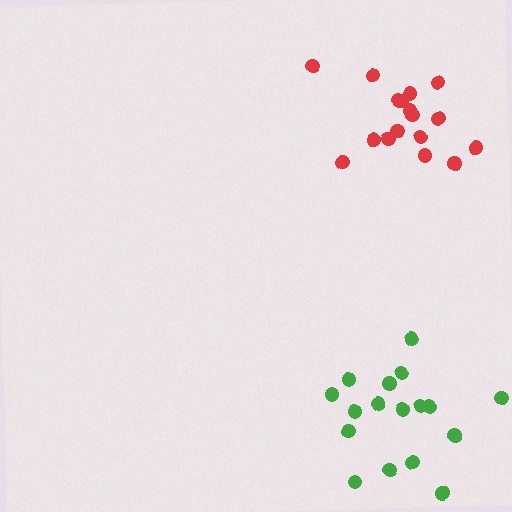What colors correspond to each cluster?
The clusters are colored: red, green.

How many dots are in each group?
Group 1: 17 dots, Group 2: 17 dots (34 total).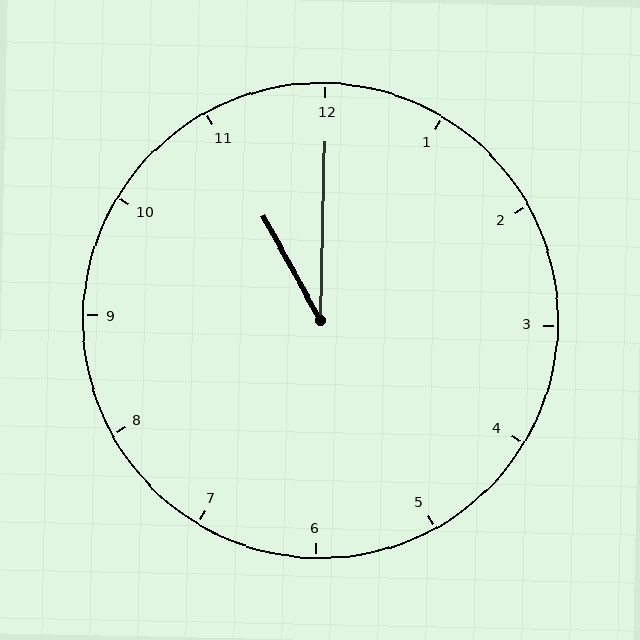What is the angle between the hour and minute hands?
Approximately 30 degrees.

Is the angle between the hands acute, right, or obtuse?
It is acute.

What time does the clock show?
11:00.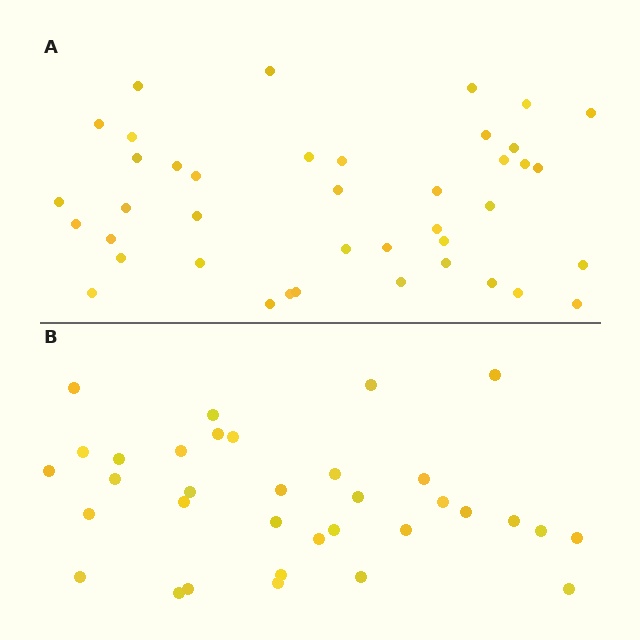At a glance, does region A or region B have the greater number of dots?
Region A (the top region) has more dots.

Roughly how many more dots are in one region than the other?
Region A has roughly 8 or so more dots than region B.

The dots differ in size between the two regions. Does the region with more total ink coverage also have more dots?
No. Region B has more total ink coverage because its dots are larger, but region A actually contains more individual dots. Total area can be misleading — the number of items is what matters here.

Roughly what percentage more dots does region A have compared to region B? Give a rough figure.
About 20% more.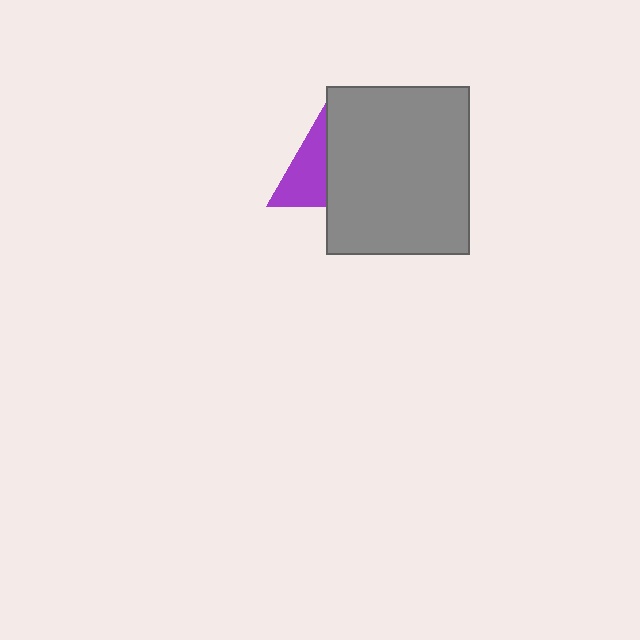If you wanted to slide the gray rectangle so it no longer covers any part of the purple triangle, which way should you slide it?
Slide it right — that is the most direct way to separate the two shapes.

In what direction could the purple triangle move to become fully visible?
The purple triangle could move left. That would shift it out from behind the gray rectangle entirely.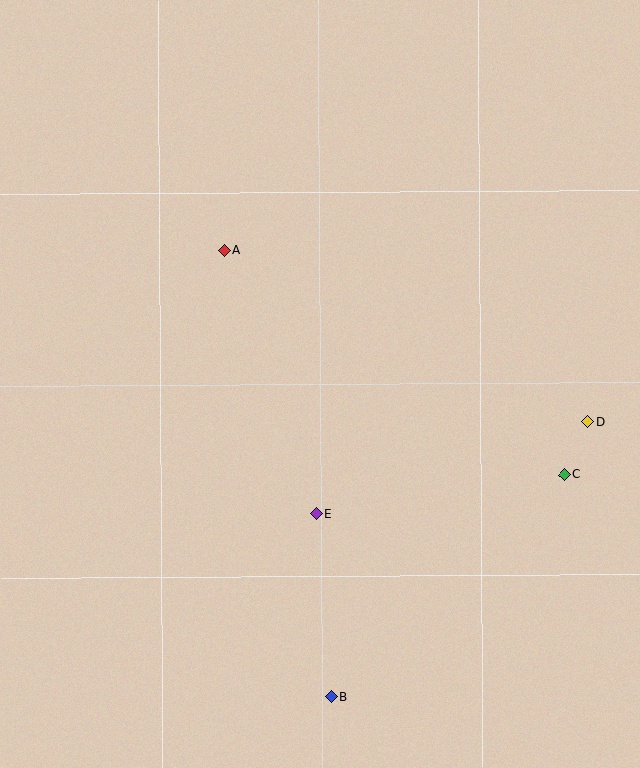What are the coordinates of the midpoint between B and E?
The midpoint between B and E is at (324, 605).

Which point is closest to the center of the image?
Point E at (316, 514) is closest to the center.